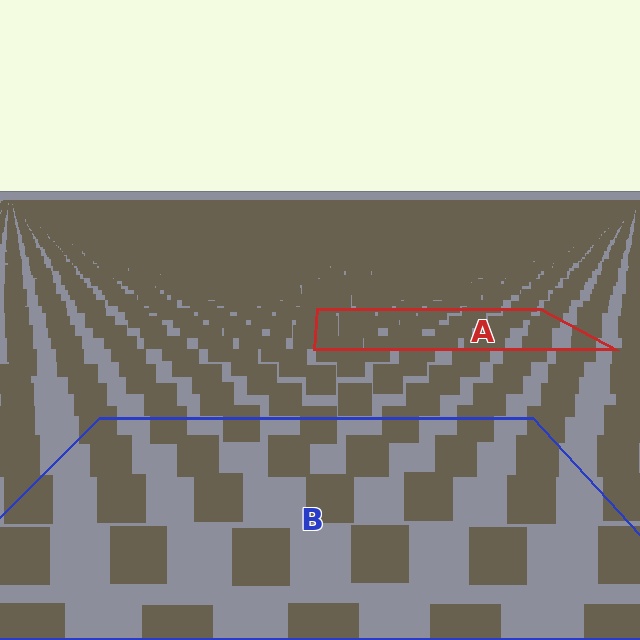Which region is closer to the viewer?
Region B is closer. The texture elements there are larger and more spread out.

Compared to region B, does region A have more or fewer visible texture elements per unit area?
Region A has more texture elements per unit area — they are packed more densely because it is farther away.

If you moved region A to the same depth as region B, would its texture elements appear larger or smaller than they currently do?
They would appear larger. At a closer depth, the same texture elements are projected at a bigger on-screen size.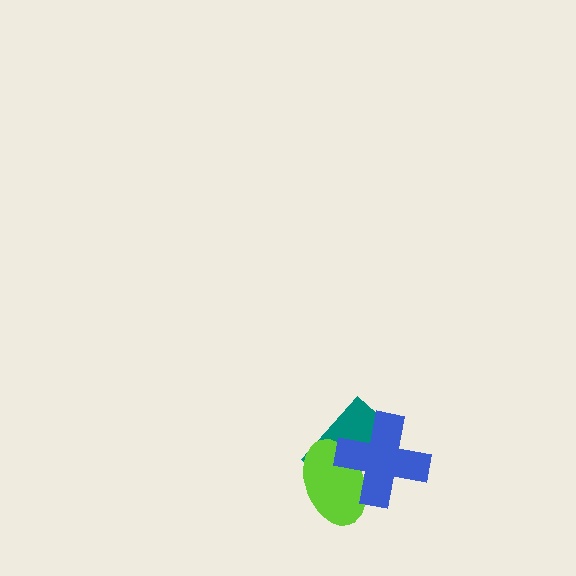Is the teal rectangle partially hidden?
Yes, it is partially covered by another shape.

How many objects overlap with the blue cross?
2 objects overlap with the blue cross.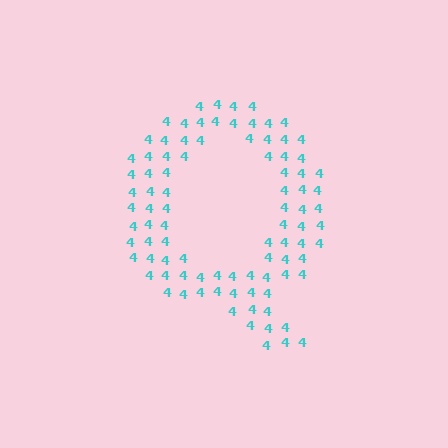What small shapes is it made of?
It is made of small digit 4's.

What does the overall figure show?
The overall figure shows the letter Q.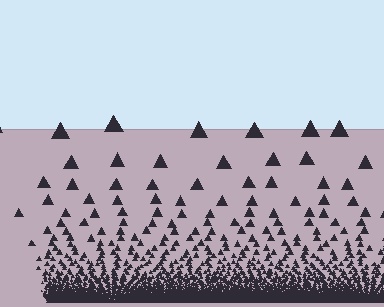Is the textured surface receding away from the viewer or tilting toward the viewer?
The surface appears to tilt toward the viewer. Texture elements get larger and sparser toward the top.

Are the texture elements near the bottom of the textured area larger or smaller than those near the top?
Smaller. The gradient is inverted — elements near the bottom are smaller and denser.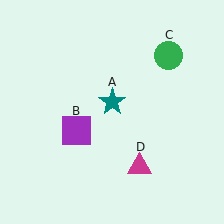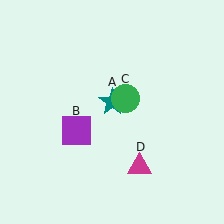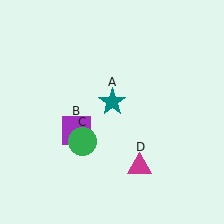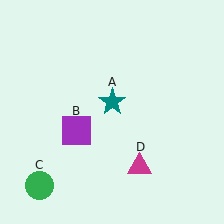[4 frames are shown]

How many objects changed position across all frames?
1 object changed position: green circle (object C).